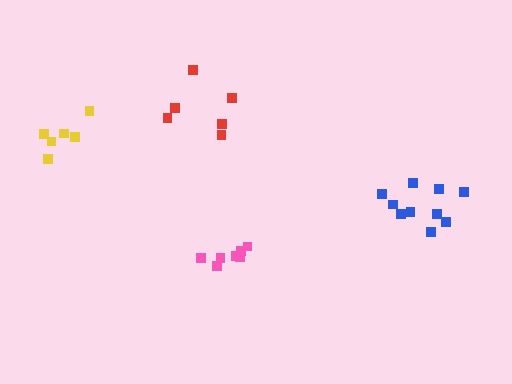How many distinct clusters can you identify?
There are 4 distinct clusters.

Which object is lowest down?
The pink cluster is bottommost.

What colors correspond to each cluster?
The clusters are colored: pink, blue, red, yellow.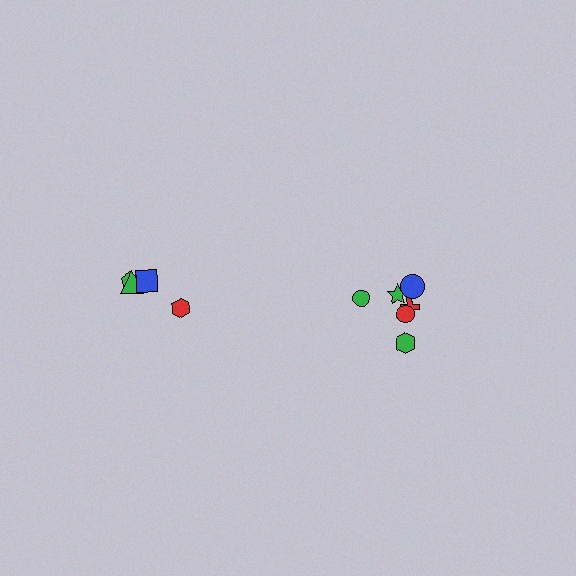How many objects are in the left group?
There are 4 objects.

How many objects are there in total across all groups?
There are 10 objects.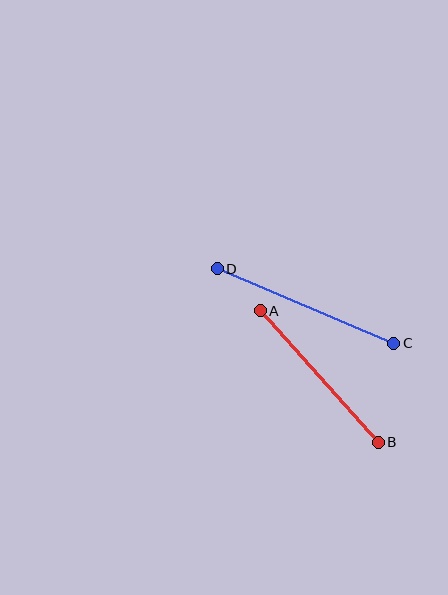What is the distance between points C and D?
The distance is approximately 191 pixels.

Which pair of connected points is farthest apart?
Points C and D are farthest apart.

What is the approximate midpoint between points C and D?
The midpoint is at approximately (306, 306) pixels.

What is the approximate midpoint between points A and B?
The midpoint is at approximately (319, 376) pixels.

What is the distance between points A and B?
The distance is approximately 177 pixels.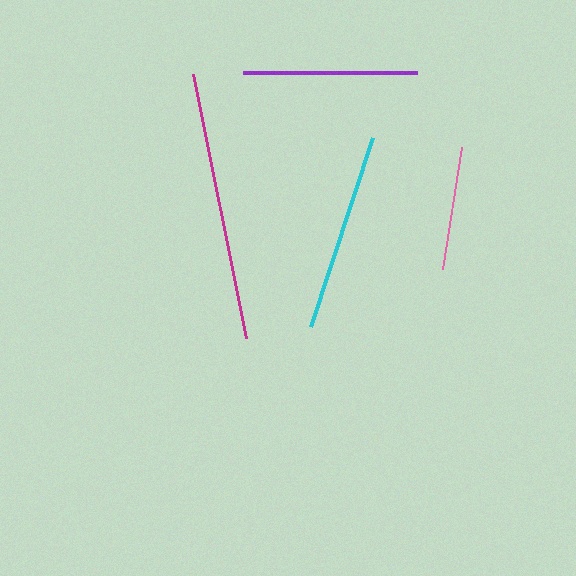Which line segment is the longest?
The magenta line is the longest at approximately 269 pixels.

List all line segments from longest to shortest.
From longest to shortest: magenta, cyan, purple, pink.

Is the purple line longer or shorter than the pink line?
The purple line is longer than the pink line.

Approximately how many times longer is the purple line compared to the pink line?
The purple line is approximately 1.4 times the length of the pink line.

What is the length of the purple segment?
The purple segment is approximately 174 pixels long.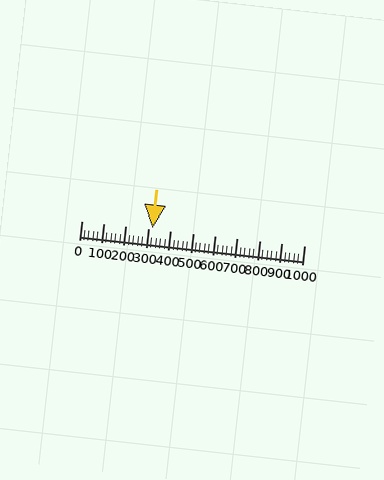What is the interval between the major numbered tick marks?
The major tick marks are spaced 100 units apart.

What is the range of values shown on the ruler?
The ruler shows values from 0 to 1000.